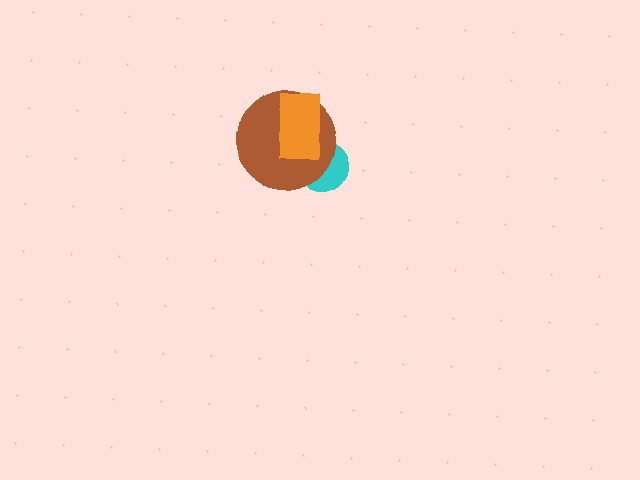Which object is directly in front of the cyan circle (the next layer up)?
The brown circle is directly in front of the cyan circle.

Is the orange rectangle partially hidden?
No, no other shape covers it.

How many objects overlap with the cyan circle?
2 objects overlap with the cyan circle.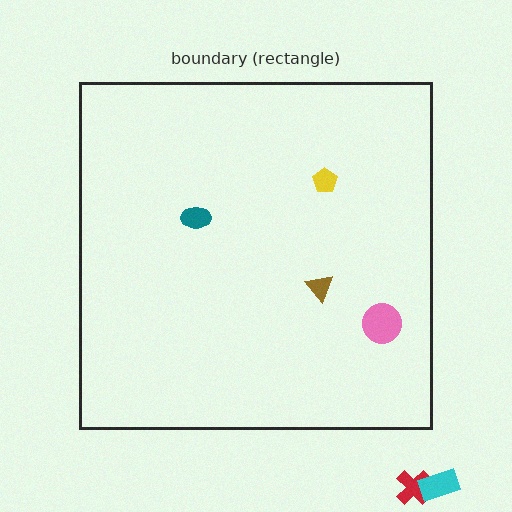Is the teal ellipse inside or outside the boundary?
Inside.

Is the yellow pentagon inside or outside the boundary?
Inside.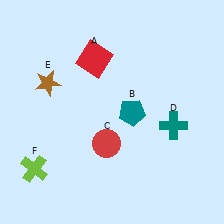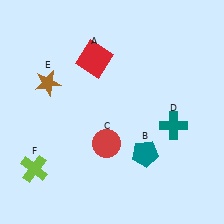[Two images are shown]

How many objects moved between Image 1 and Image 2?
1 object moved between the two images.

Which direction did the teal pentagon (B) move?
The teal pentagon (B) moved down.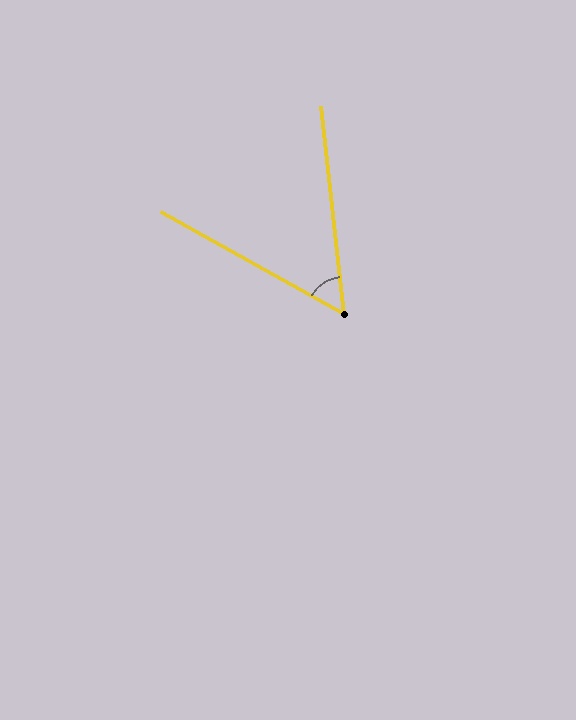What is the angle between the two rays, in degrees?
Approximately 55 degrees.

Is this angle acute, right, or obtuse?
It is acute.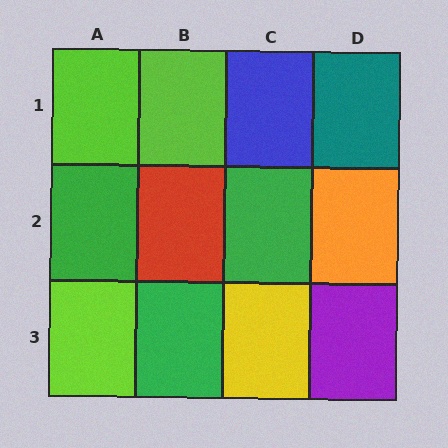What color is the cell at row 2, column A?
Green.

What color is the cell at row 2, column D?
Orange.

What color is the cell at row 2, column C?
Green.